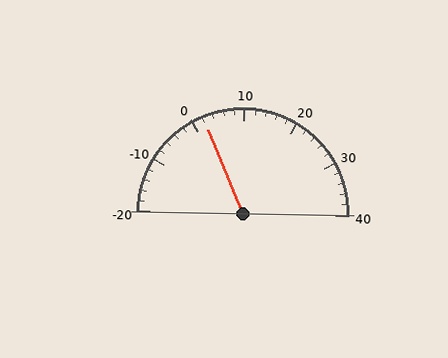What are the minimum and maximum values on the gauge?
The gauge ranges from -20 to 40.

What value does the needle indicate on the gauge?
The needle indicates approximately 2.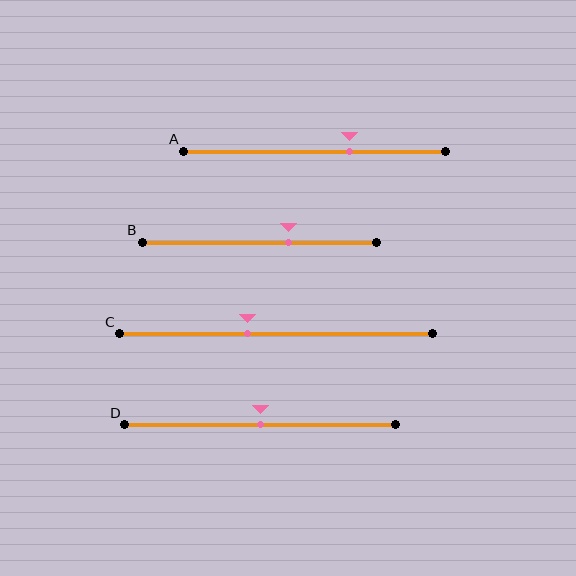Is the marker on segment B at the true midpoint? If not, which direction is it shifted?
No, the marker on segment B is shifted to the right by about 12% of the segment length.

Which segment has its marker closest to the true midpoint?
Segment D has its marker closest to the true midpoint.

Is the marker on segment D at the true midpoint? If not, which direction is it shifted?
Yes, the marker on segment D is at the true midpoint.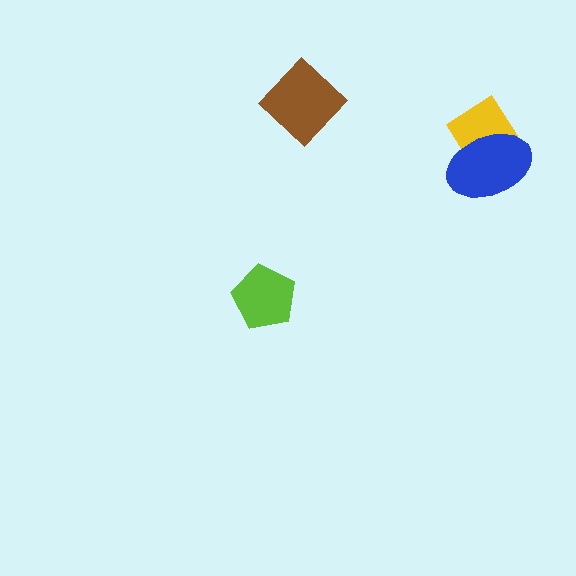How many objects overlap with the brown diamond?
0 objects overlap with the brown diamond.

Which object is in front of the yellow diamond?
The blue ellipse is in front of the yellow diamond.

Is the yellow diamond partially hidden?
Yes, it is partially covered by another shape.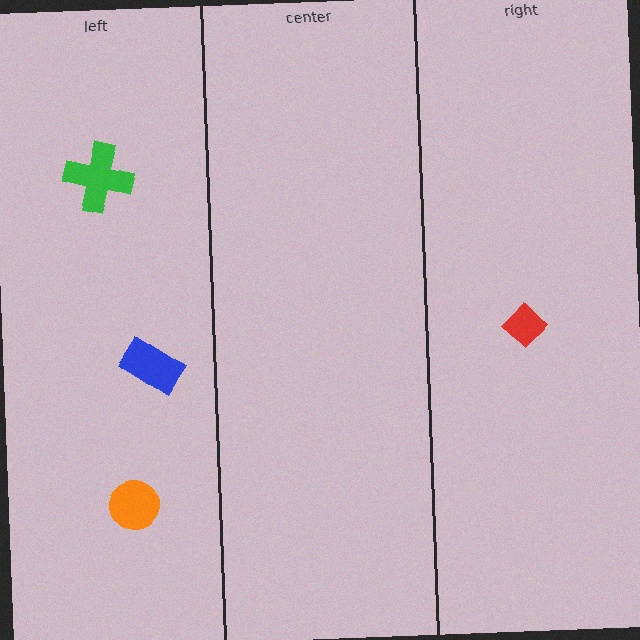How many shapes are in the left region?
3.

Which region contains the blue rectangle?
The left region.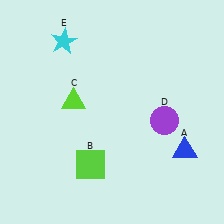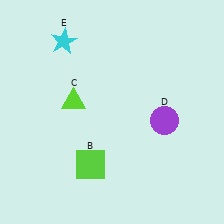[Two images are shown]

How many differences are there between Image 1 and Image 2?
There is 1 difference between the two images.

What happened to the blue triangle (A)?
The blue triangle (A) was removed in Image 2. It was in the bottom-right area of Image 1.